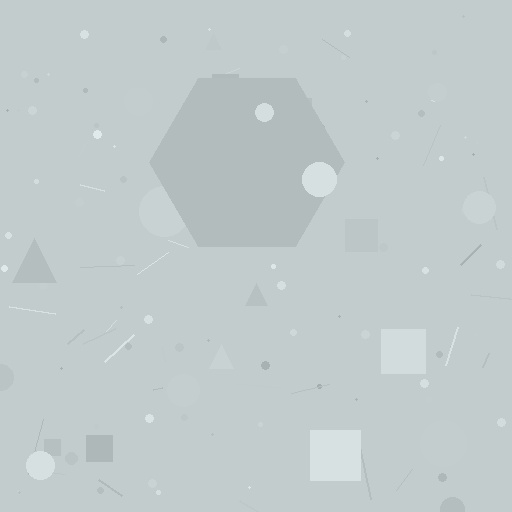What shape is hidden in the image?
A hexagon is hidden in the image.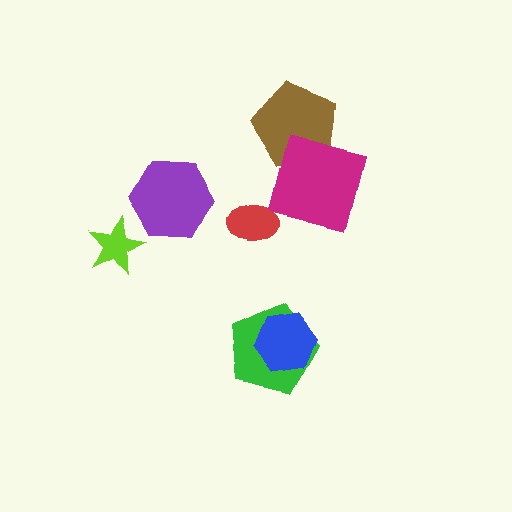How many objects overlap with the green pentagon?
1 object overlaps with the green pentagon.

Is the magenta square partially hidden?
No, no other shape covers it.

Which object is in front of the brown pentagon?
The magenta square is in front of the brown pentagon.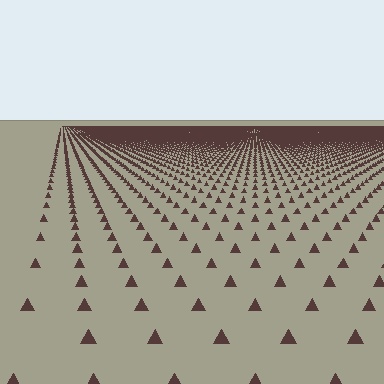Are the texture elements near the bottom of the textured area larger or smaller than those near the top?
Larger. Near the bottom, elements are closer to the viewer and appear at a bigger on-screen size.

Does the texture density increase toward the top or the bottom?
Density increases toward the top.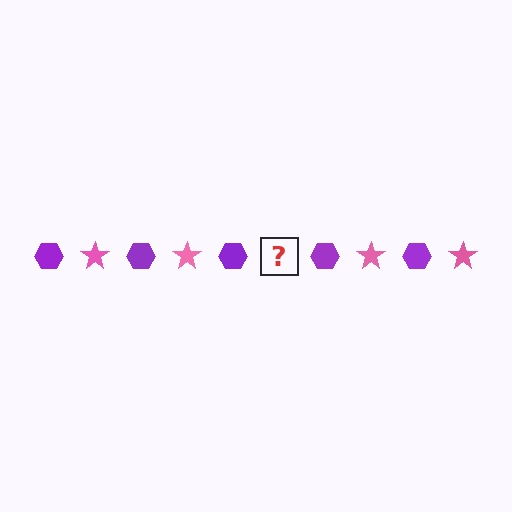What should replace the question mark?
The question mark should be replaced with a pink star.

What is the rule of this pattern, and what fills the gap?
The rule is that the pattern alternates between purple hexagon and pink star. The gap should be filled with a pink star.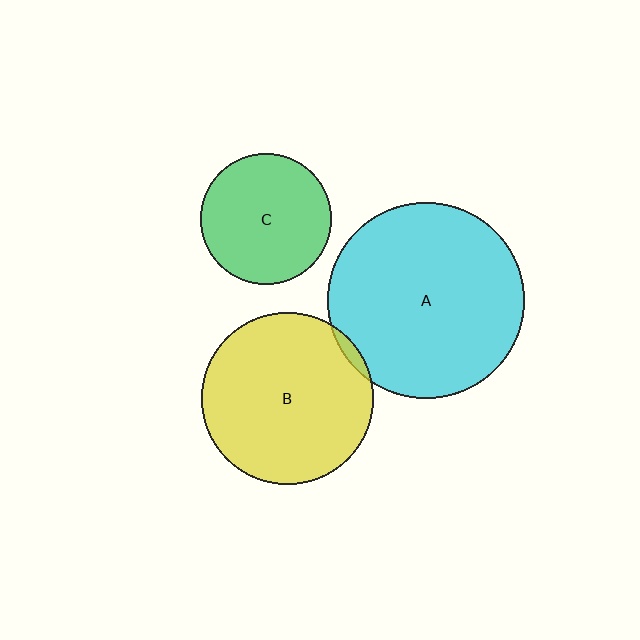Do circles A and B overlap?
Yes.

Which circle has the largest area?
Circle A (cyan).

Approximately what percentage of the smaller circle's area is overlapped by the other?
Approximately 5%.